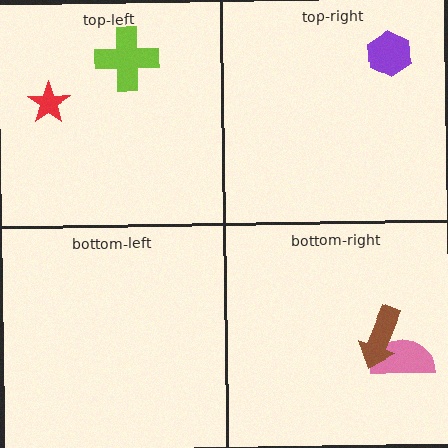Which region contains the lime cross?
The top-left region.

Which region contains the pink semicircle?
The bottom-right region.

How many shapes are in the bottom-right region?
2.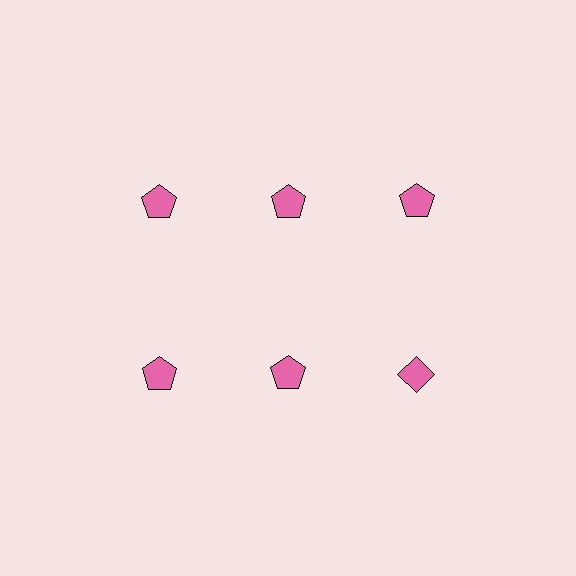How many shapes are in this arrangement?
There are 6 shapes arranged in a grid pattern.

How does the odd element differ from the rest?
It has a different shape: diamond instead of pentagon.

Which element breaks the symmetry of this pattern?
The pink diamond in the second row, center column breaks the symmetry. All other shapes are pink pentagons.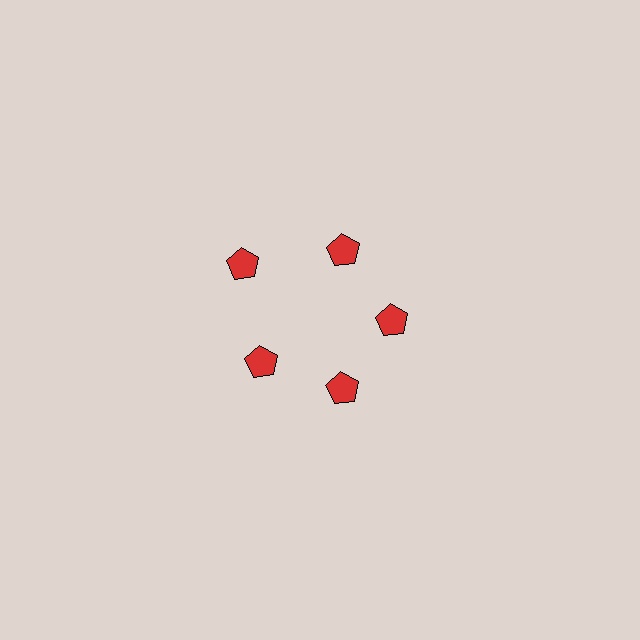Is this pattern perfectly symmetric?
No. The 5 red pentagons are arranged in a ring, but one element near the 10 o'clock position is pushed outward from the center, breaking the 5-fold rotational symmetry.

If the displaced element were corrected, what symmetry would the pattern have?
It would have 5-fold rotational symmetry — the pattern would map onto itself every 72 degrees.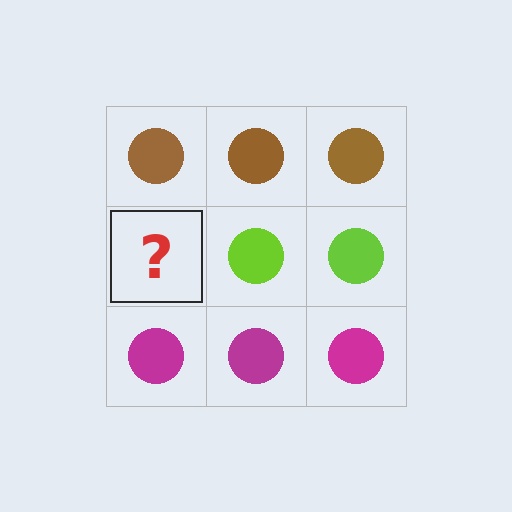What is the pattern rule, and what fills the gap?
The rule is that each row has a consistent color. The gap should be filled with a lime circle.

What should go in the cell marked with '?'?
The missing cell should contain a lime circle.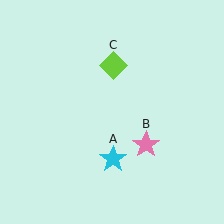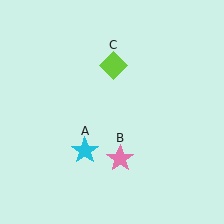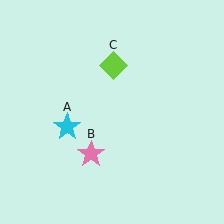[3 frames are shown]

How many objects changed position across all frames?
2 objects changed position: cyan star (object A), pink star (object B).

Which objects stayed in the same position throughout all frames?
Lime diamond (object C) remained stationary.